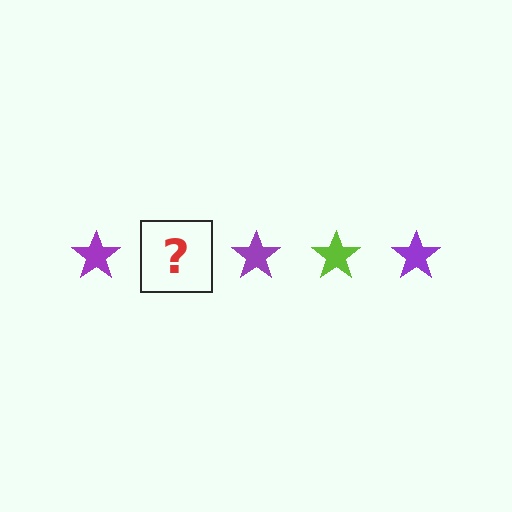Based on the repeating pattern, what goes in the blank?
The blank should be a lime star.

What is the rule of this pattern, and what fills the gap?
The rule is that the pattern cycles through purple, lime stars. The gap should be filled with a lime star.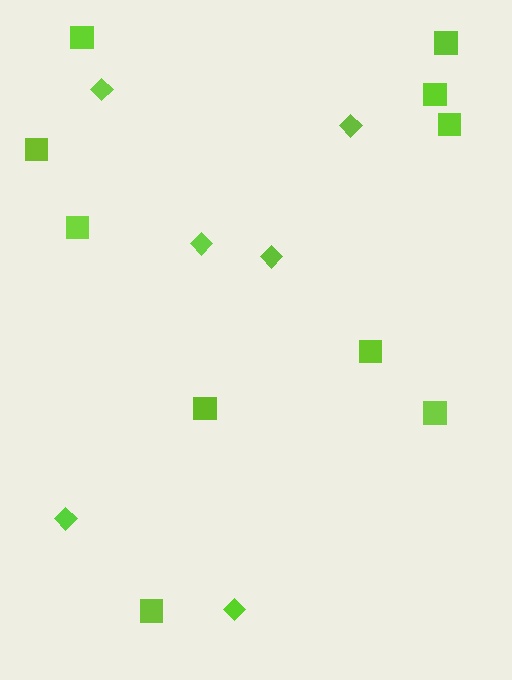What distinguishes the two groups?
There are 2 groups: one group of squares (10) and one group of diamonds (6).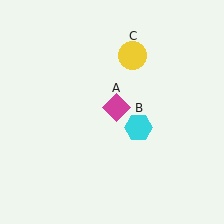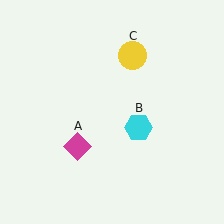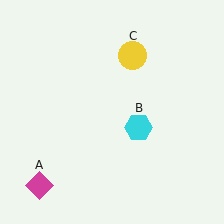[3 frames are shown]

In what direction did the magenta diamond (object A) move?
The magenta diamond (object A) moved down and to the left.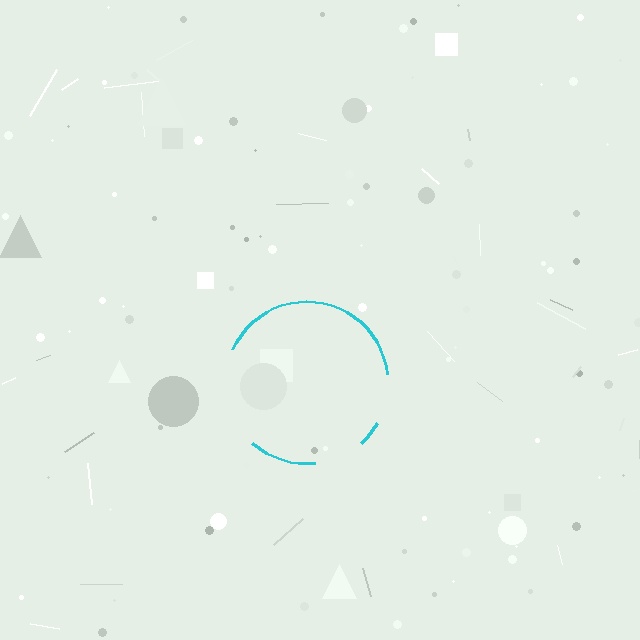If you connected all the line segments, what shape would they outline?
They would outline a circle.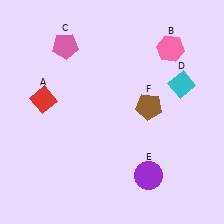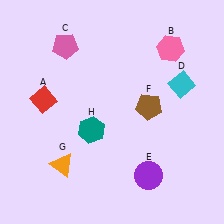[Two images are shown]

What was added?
An orange triangle (G), a teal hexagon (H) were added in Image 2.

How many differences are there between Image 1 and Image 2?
There are 2 differences between the two images.